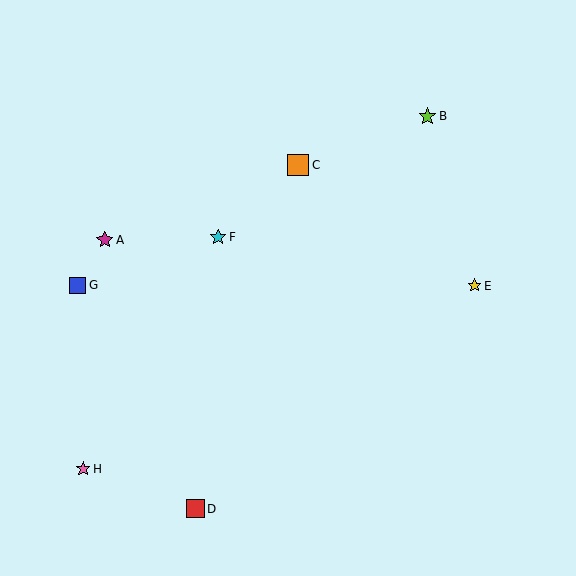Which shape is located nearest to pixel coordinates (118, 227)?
The magenta star (labeled A) at (105, 240) is nearest to that location.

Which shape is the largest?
The orange square (labeled C) is the largest.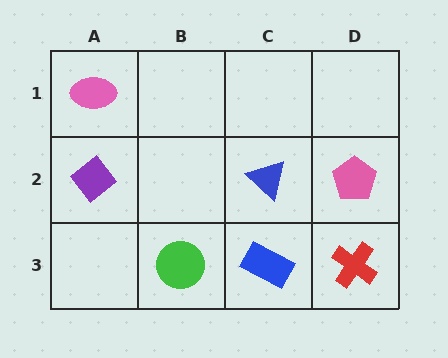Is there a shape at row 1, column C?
No, that cell is empty.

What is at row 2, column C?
A blue triangle.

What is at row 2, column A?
A purple diamond.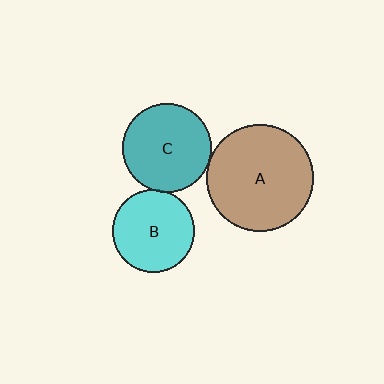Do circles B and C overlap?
Yes.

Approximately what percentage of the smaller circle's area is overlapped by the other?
Approximately 5%.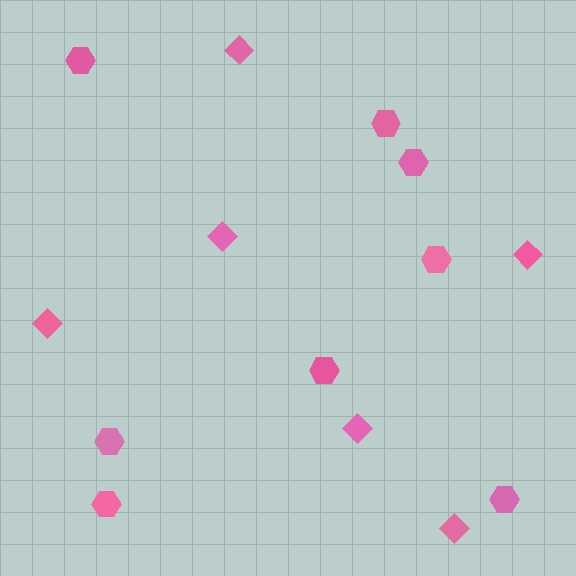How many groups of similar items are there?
There are 2 groups: one group of hexagons (8) and one group of diamonds (6).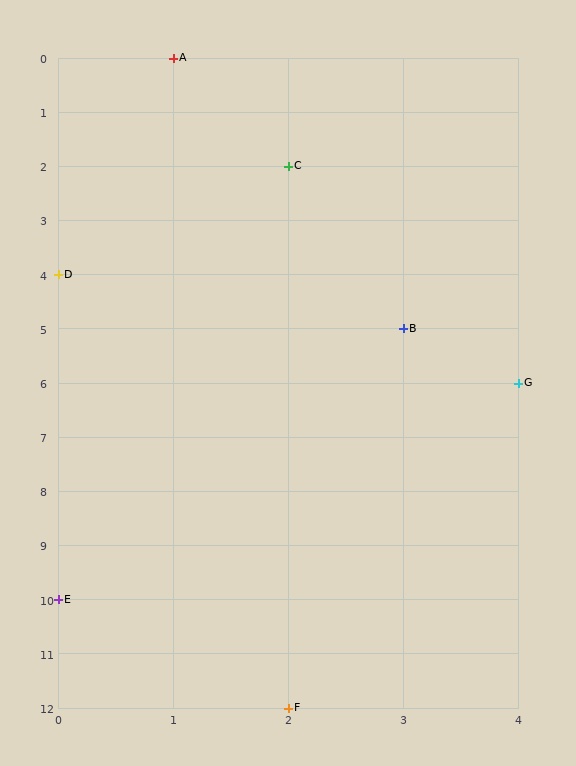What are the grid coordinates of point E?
Point E is at grid coordinates (0, 10).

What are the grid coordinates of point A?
Point A is at grid coordinates (1, 0).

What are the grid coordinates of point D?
Point D is at grid coordinates (0, 4).